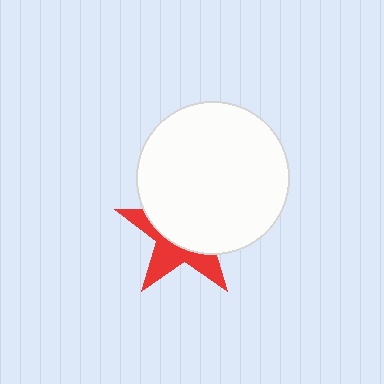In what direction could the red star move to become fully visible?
The red star could move down. That would shift it out from behind the white circle entirely.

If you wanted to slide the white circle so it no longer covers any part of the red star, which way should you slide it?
Slide it up — that is the most direct way to separate the two shapes.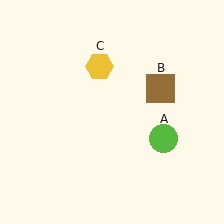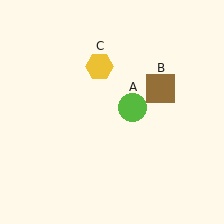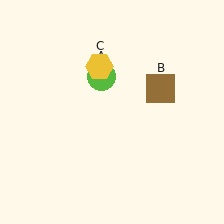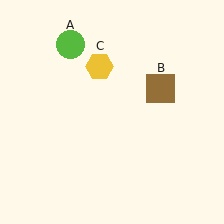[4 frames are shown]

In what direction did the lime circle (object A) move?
The lime circle (object A) moved up and to the left.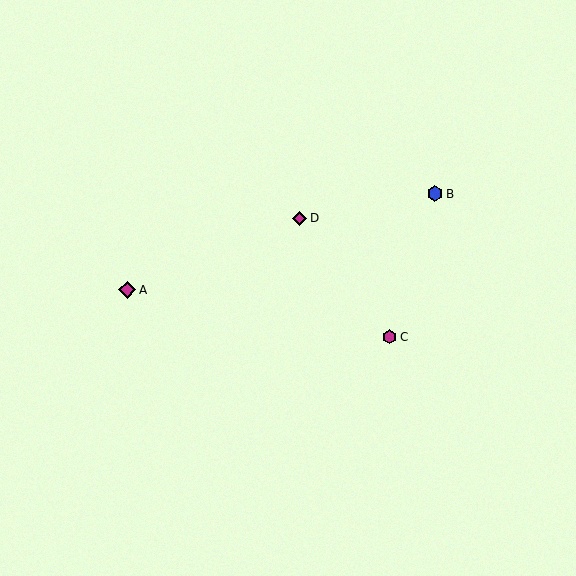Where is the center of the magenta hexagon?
The center of the magenta hexagon is at (390, 337).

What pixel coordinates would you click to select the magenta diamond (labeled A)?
Click at (127, 290) to select the magenta diamond A.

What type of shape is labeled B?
Shape B is a blue hexagon.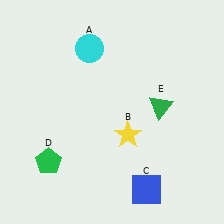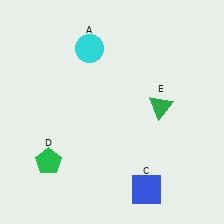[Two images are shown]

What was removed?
The yellow star (B) was removed in Image 2.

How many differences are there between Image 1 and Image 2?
There is 1 difference between the two images.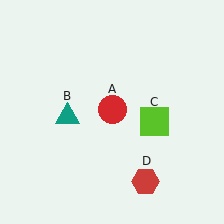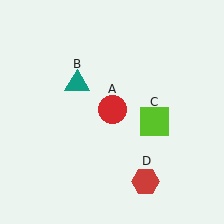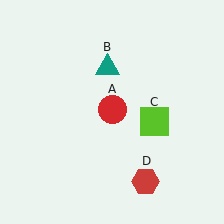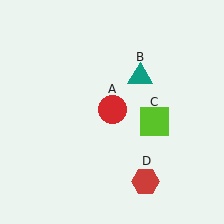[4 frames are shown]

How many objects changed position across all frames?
1 object changed position: teal triangle (object B).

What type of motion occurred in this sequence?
The teal triangle (object B) rotated clockwise around the center of the scene.